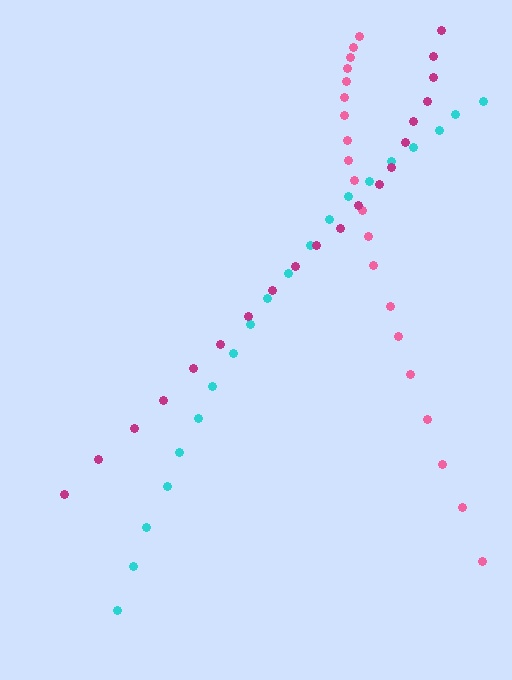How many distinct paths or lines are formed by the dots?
There are 3 distinct paths.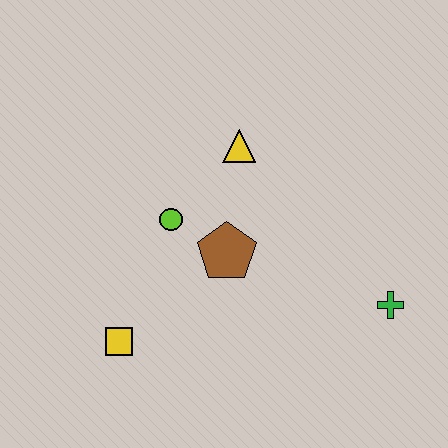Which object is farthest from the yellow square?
The green cross is farthest from the yellow square.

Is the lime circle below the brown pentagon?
No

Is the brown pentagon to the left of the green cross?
Yes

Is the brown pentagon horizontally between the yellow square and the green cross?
Yes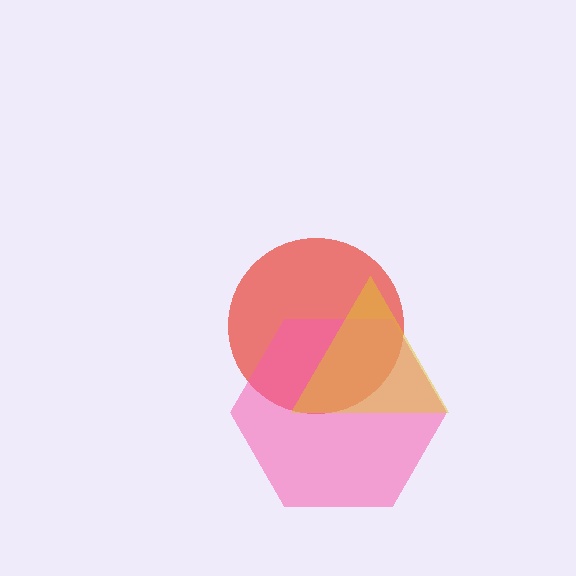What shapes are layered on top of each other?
The layered shapes are: a red circle, a pink hexagon, a yellow triangle.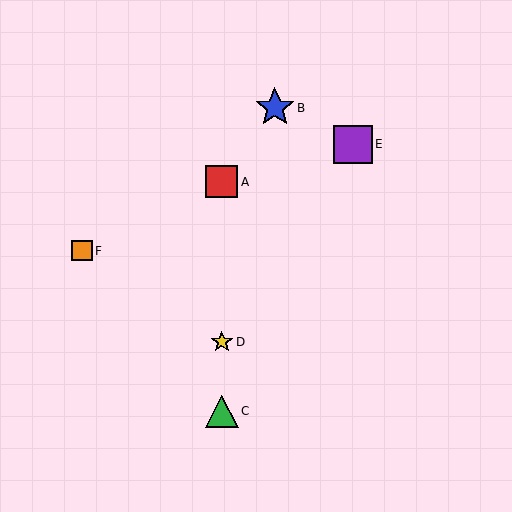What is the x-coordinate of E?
Object E is at x≈353.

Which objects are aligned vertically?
Objects A, C, D are aligned vertically.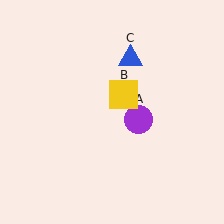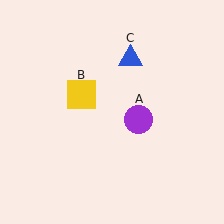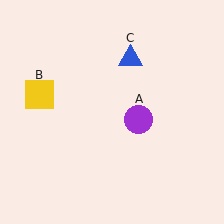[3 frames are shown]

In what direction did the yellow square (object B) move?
The yellow square (object B) moved left.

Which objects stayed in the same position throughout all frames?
Purple circle (object A) and blue triangle (object C) remained stationary.